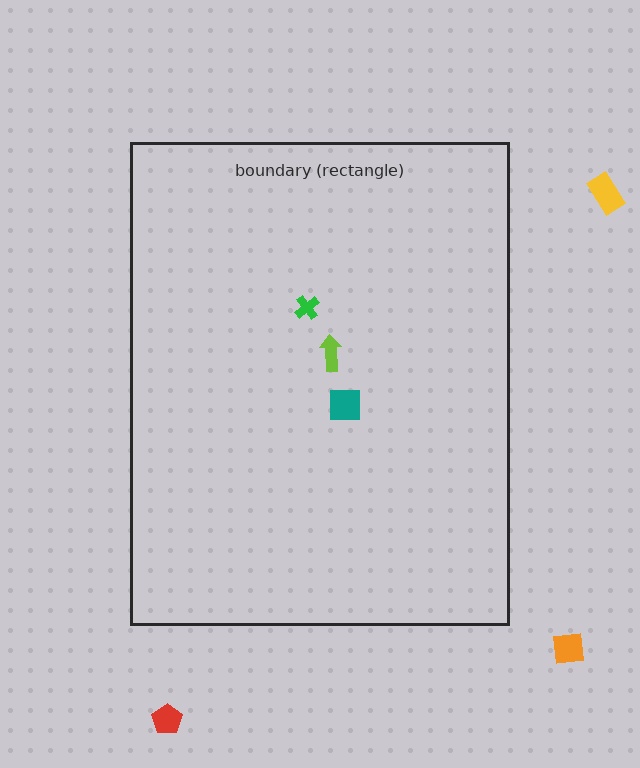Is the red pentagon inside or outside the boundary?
Outside.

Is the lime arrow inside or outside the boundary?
Inside.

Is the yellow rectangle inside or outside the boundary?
Outside.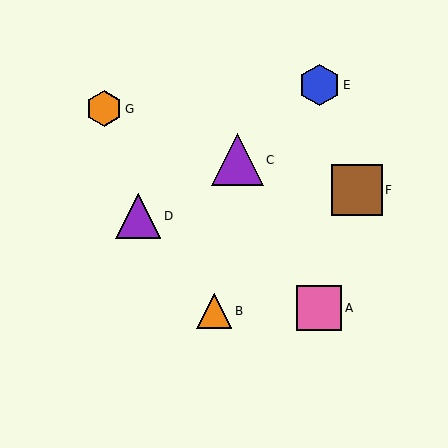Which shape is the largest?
The purple triangle (labeled C) is the largest.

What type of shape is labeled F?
Shape F is a brown square.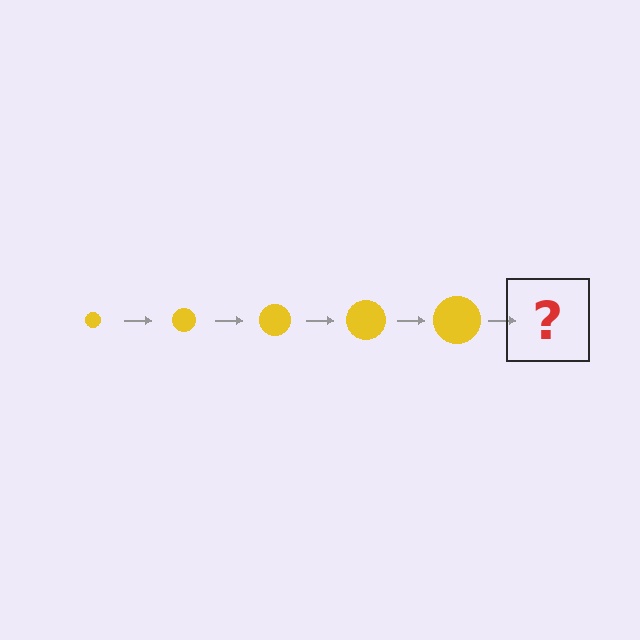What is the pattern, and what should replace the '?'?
The pattern is that the circle gets progressively larger each step. The '?' should be a yellow circle, larger than the previous one.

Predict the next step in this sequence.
The next step is a yellow circle, larger than the previous one.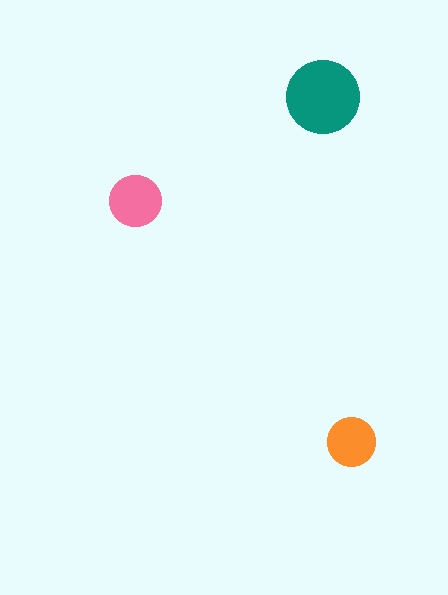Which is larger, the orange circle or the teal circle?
The teal one.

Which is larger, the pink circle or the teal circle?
The teal one.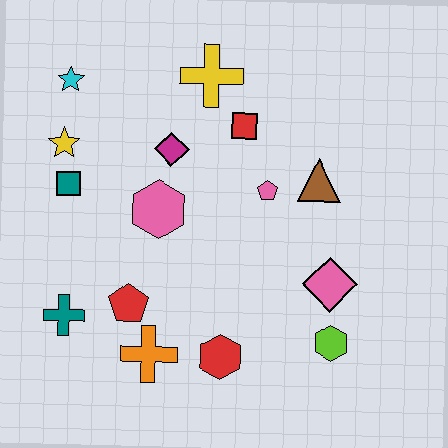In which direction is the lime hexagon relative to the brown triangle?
The lime hexagon is below the brown triangle.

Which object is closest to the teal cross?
The red pentagon is closest to the teal cross.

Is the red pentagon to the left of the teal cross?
No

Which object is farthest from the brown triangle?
The teal cross is farthest from the brown triangle.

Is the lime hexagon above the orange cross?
Yes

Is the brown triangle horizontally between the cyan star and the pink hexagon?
No